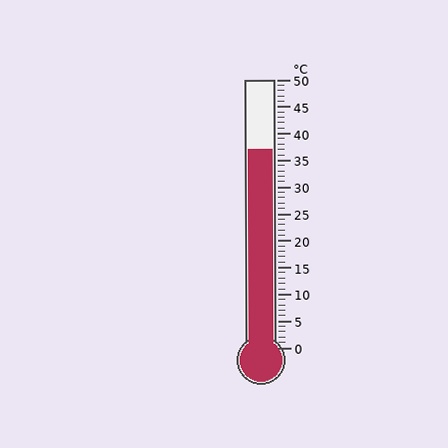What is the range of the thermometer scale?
The thermometer scale ranges from 0°C to 50°C.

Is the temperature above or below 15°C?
The temperature is above 15°C.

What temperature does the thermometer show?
The thermometer shows approximately 37°C.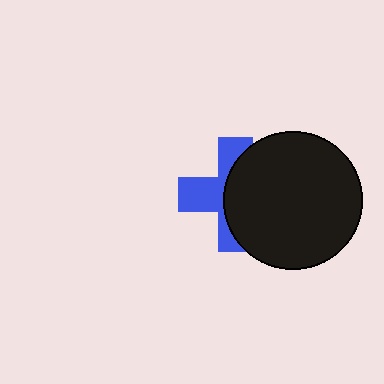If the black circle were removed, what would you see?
You would see the complete blue cross.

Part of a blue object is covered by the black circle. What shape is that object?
It is a cross.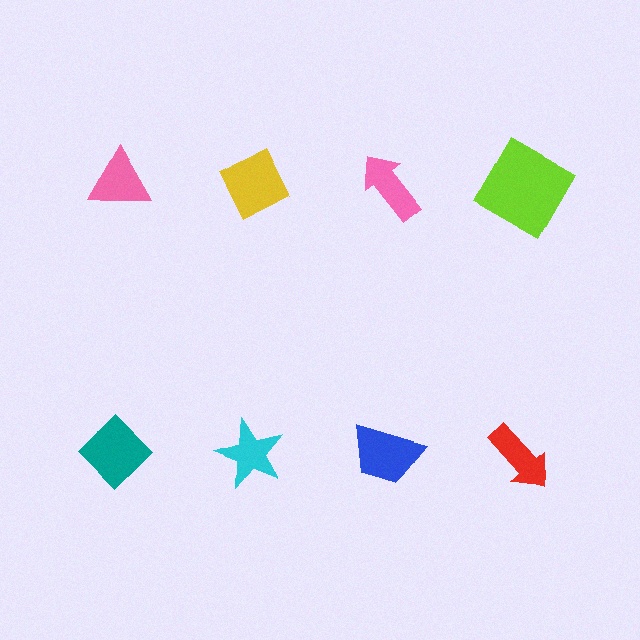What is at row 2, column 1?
A teal diamond.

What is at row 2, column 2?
A cyan star.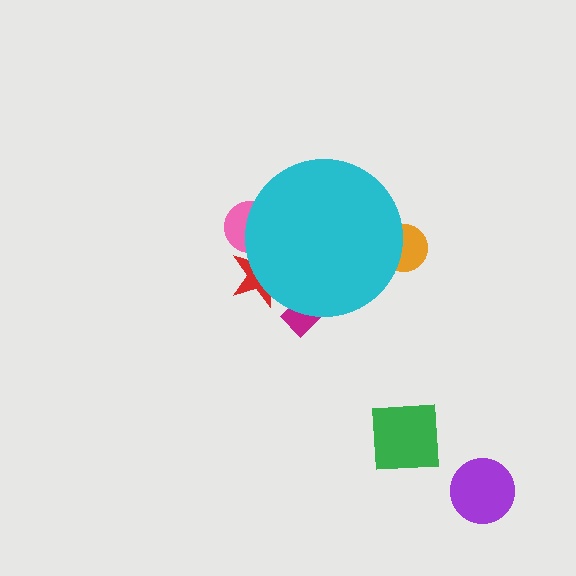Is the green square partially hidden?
No, the green square is fully visible.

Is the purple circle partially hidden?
No, the purple circle is fully visible.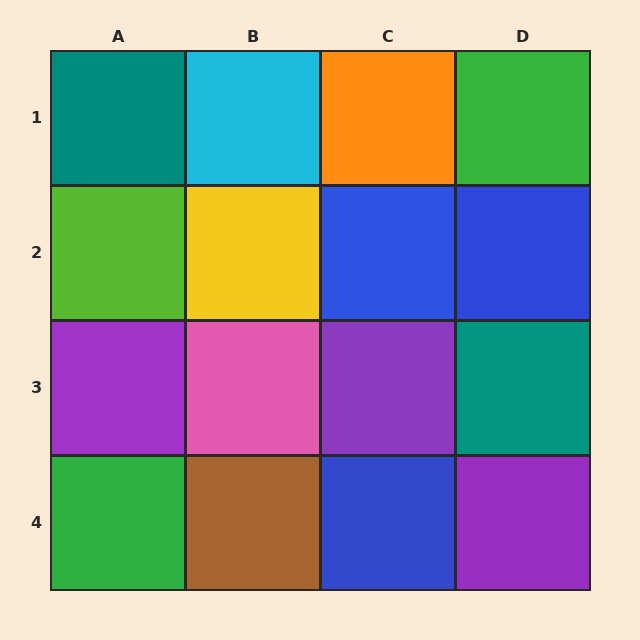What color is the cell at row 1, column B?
Cyan.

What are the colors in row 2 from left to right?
Lime, yellow, blue, blue.